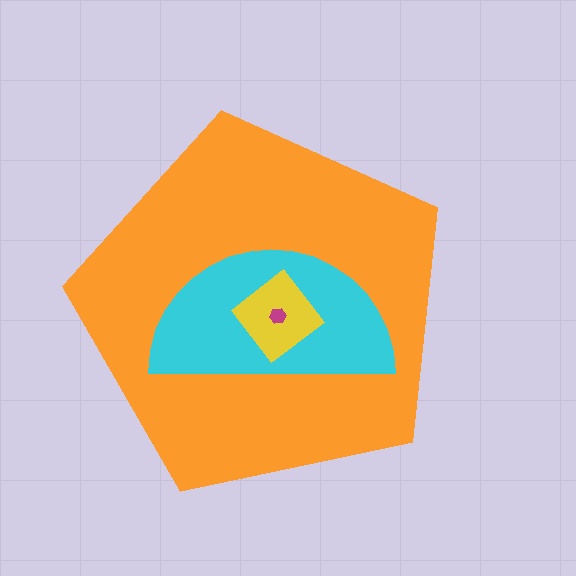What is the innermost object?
The magenta hexagon.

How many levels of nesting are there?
4.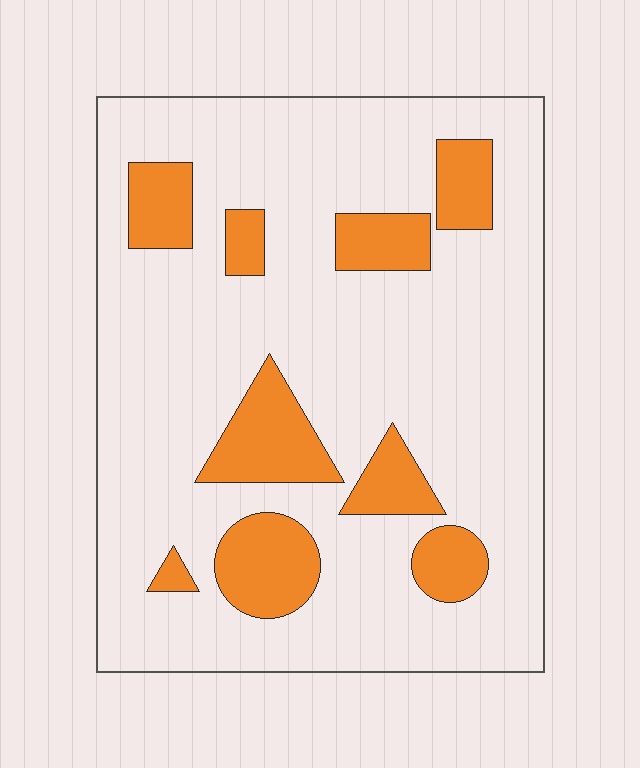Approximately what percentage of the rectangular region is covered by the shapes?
Approximately 20%.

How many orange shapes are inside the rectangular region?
9.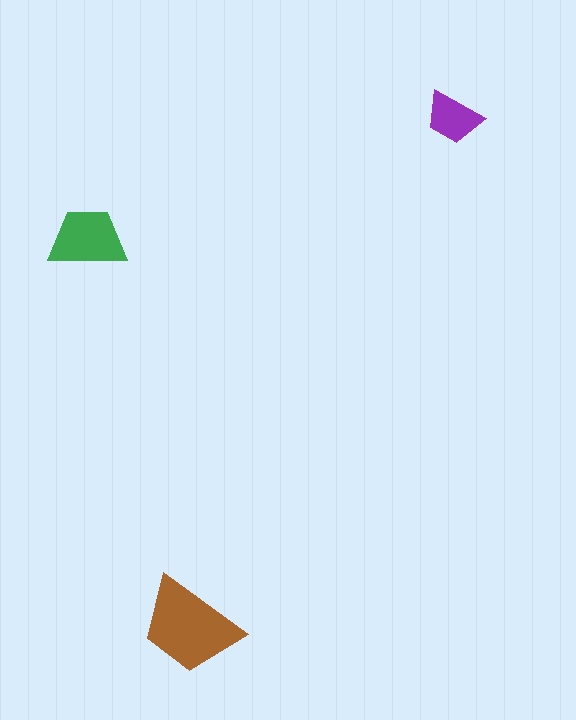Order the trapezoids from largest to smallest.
the brown one, the green one, the purple one.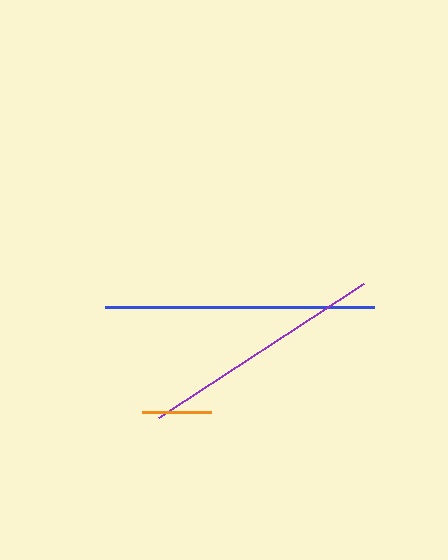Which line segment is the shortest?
The orange line is the shortest at approximately 70 pixels.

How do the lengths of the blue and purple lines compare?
The blue and purple lines are approximately the same length.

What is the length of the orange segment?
The orange segment is approximately 70 pixels long.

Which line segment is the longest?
The blue line is the longest at approximately 268 pixels.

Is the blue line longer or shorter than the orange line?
The blue line is longer than the orange line.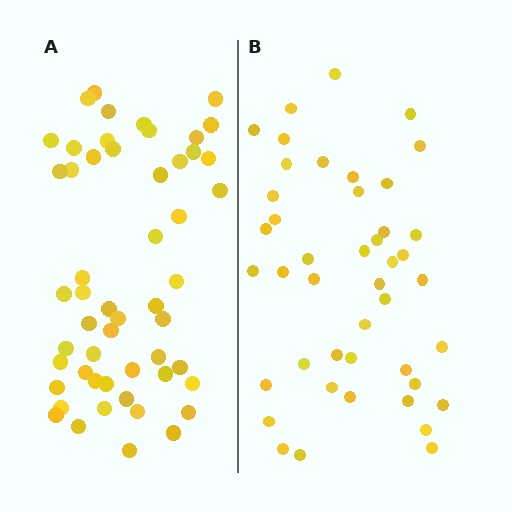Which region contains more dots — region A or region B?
Region A (the left region) has more dots.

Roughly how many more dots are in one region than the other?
Region A has roughly 8 or so more dots than region B.